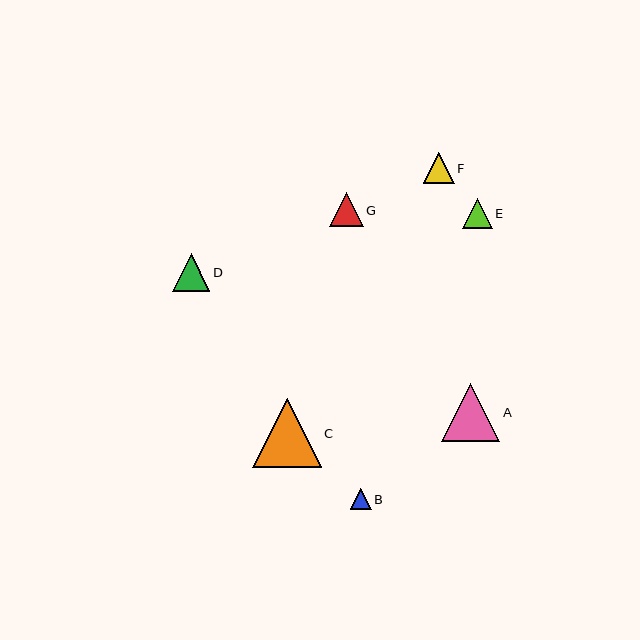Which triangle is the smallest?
Triangle B is the smallest with a size of approximately 21 pixels.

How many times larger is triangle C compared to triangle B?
Triangle C is approximately 3.3 times the size of triangle B.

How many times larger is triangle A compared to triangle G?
Triangle A is approximately 1.7 times the size of triangle G.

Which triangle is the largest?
Triangle C is the largest with a size of approximately 69 pixels.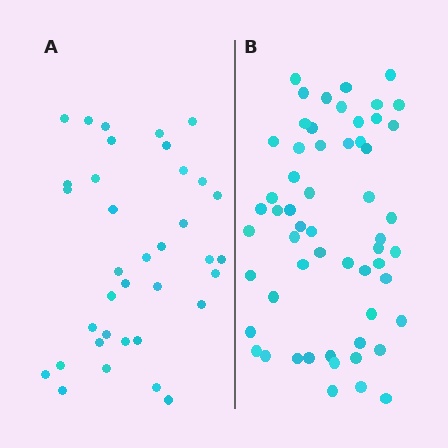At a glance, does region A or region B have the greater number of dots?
Region B (the right region) has more dots.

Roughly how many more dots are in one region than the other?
Region B has approximately 20 more dots than region A.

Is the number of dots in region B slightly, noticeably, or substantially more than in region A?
Region B has substantially more. The ratio is roughly 1.6 to 1.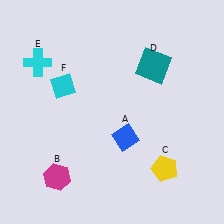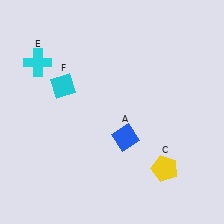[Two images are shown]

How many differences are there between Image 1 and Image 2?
There are 2 differences between the two images.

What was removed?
The teal square (D), the magenta hexagon (B) were removed in Image 2.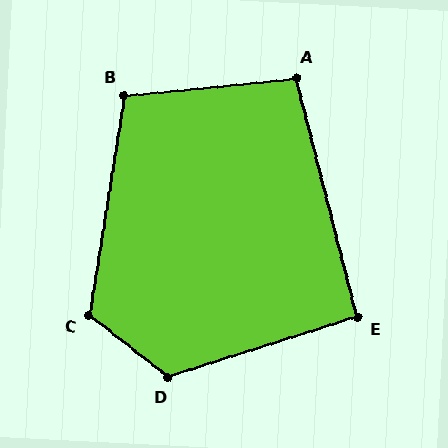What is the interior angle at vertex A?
Approximately 99 degrees (obtuse).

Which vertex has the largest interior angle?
D, at approximately 125 degrees.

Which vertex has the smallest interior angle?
E, at approximately 93 degrees.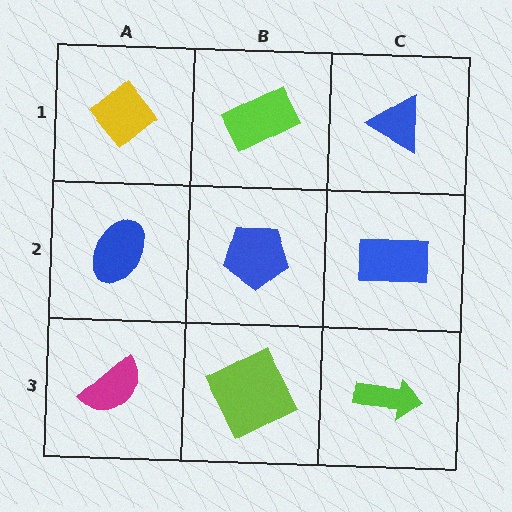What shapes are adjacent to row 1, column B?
A blue pentagon (row 2, column B), a yellow diamond (row 1, column A), a blue triangle (row 1, column C).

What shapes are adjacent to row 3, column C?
A blue rectangle (row 2, column C), a lime square (row 3, column B).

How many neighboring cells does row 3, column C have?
2.